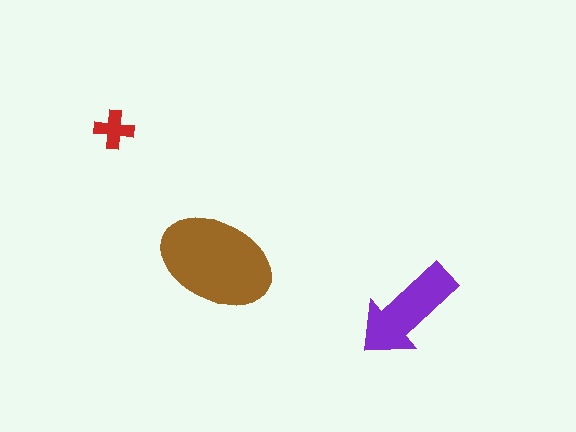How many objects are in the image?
There are 3 objects in the image.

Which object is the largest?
The brown ellipse.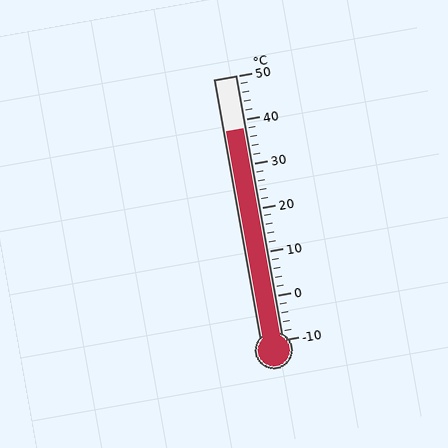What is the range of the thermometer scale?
The thermometer scale ranges from -10°C to 50°C.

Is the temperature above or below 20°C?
The temperature is above 20°C.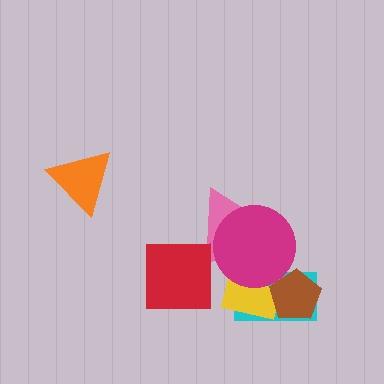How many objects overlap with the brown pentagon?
2 objects overlap with the brown pentagon.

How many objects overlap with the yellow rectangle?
3 objects overlap with the yellow rectangle.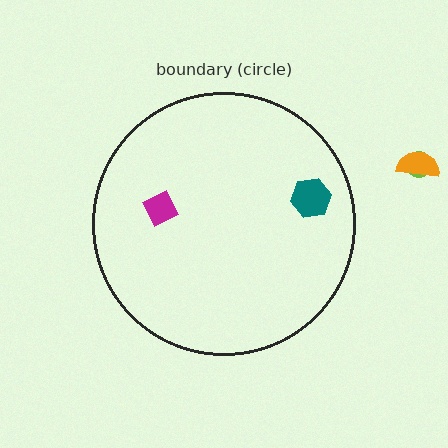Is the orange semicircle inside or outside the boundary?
Outside.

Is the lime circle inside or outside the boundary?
Outside.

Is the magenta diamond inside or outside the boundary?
Inside.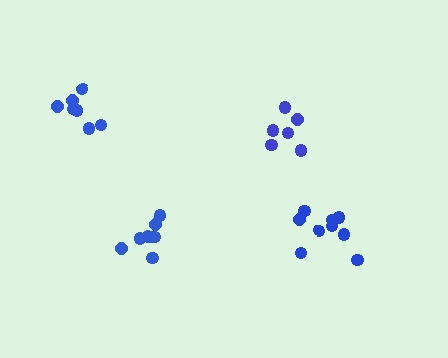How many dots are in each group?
Group 1: 7 dots, Group 2: 8 dots, Group 3: 6 dots, Group 4: 9 dots (30 total).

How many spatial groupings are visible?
There are 4 spatial groupings.